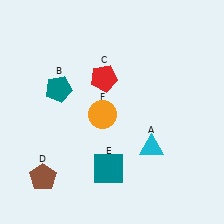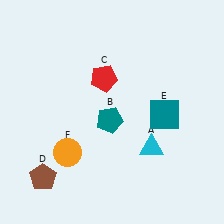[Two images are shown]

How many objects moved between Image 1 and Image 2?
3 objects moved between the two images.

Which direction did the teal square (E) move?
The teal square (E) moved right.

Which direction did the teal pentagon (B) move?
The teal pentagon (B) moved right.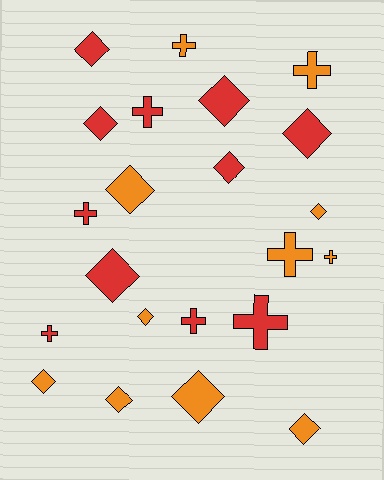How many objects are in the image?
There are 22 objects.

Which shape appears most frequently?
Diamond, with 13 objects.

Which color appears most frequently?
Red, with 11 objects.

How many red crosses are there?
There are 5 red crosses.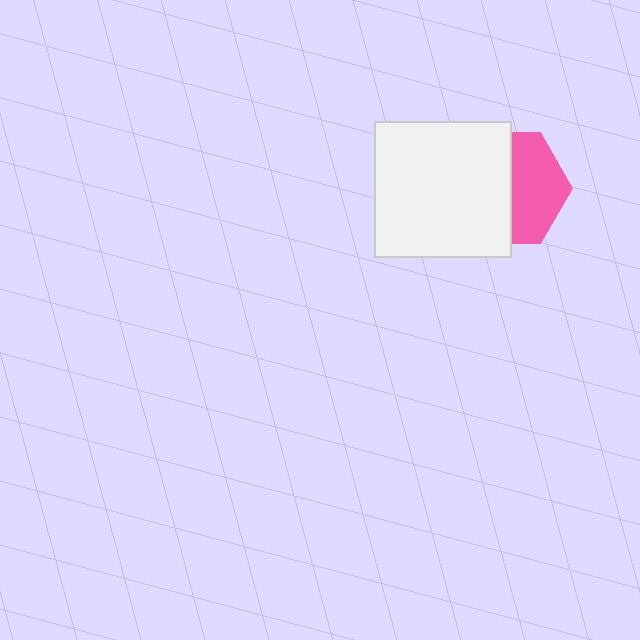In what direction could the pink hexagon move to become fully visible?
The pink hexagon could move right. That would shift it out from behind the white square entirely.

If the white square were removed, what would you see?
You would see the complete pink hexagon.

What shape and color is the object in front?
The object in front is a white square.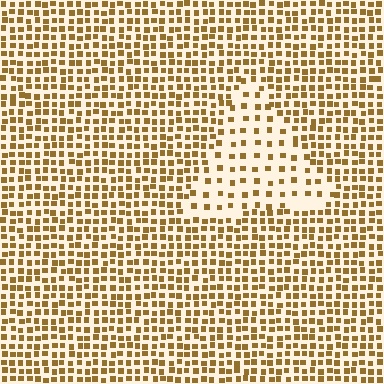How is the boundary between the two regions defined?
The boundary is defined by a change in element density (approximately 2.3x ratio). All elements are the same color, size, and shape.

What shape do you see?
I see a triangle.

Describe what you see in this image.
The image contains small brown elements arranged at two different densities. A triangle-shaped region is visible where the elements are less densely packed than the surrounding area.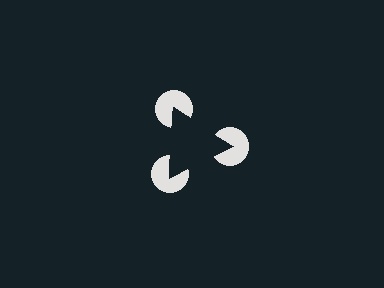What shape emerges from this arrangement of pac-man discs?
An illusory triangle — its edges are inferred from the aligned wedge cuts in the pac-man discs, not physically drawn.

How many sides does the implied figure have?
3 sides.